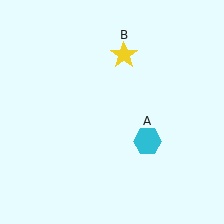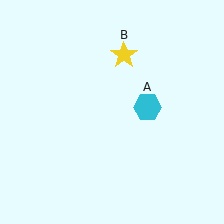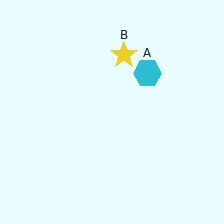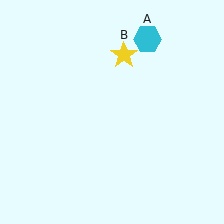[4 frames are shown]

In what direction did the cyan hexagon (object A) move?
The cyan hexagon (object A) moved up.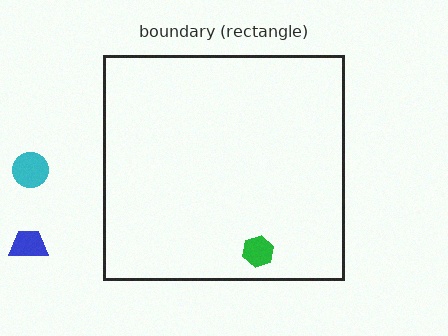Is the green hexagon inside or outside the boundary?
Inside.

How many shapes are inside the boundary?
1 inside, 2 outside.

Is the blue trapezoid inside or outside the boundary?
Outside.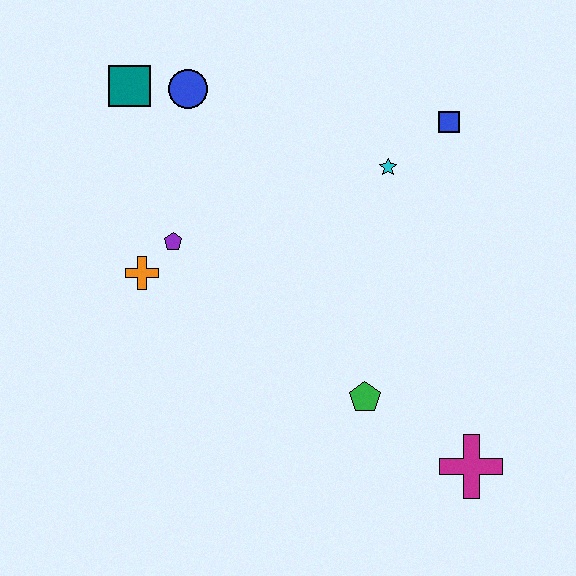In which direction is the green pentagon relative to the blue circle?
The green pentagon is below the blue circle.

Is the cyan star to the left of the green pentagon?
No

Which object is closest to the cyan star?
The blue square is closest to the cyan star.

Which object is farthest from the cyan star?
The magenta cross is farthest from the cyan star.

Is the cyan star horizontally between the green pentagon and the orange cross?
No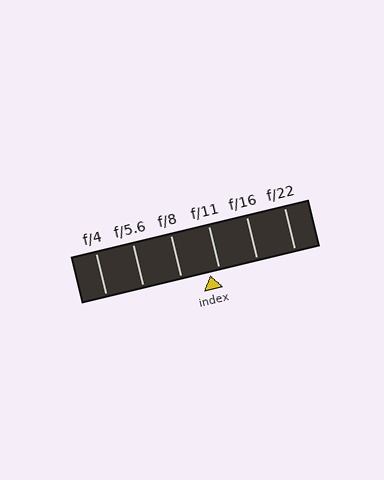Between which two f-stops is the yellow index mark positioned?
The index mark is between f/8 and f/11.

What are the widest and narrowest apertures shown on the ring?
The widest aperture shown is f/4 and the narrowest is f/22.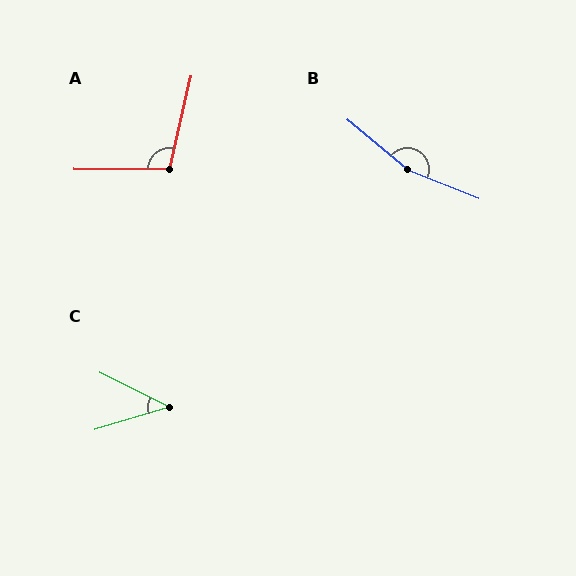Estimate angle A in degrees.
Approximately 103 degrees.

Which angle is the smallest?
C, at approximately 43 degrees.